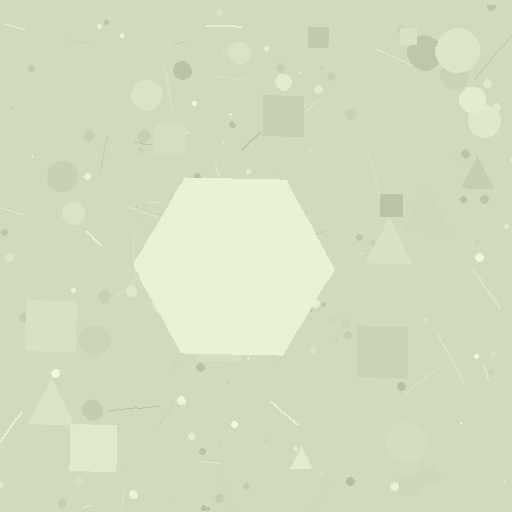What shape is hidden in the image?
A hexagon is hidden in the image.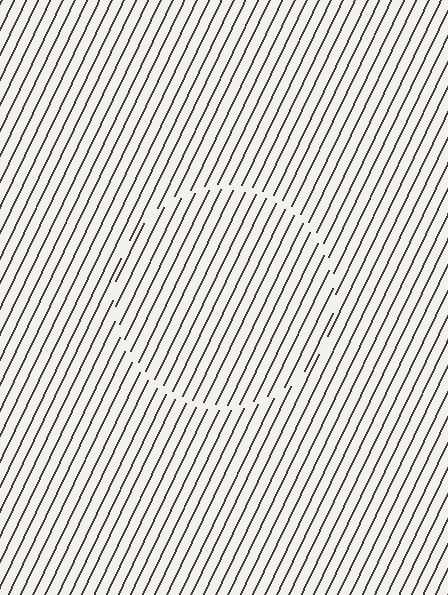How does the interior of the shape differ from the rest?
The interior of the shape contains the same grating, shifted by half a period — the contour is defined by the phase discontinuity where line-ends from the inner and outer gratings abut.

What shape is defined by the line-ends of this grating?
An illusory circle. The interior of the shape contains the same grating, shifted by half a period — the contour is defined by the phase discontinuity where line-ends from the inner and outer gratings abut.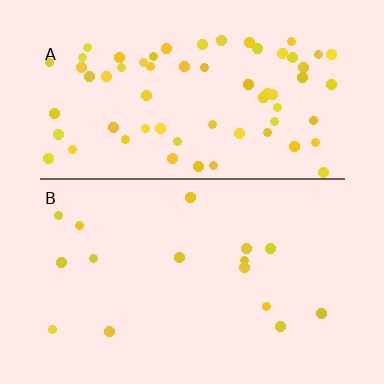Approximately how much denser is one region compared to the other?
Approximately 4.2× — region A over region B.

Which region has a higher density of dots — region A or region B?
A (the top).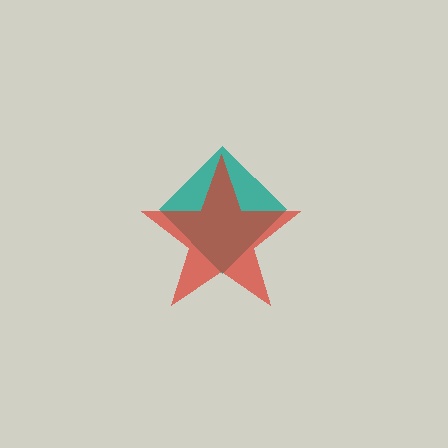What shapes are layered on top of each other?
The layered shapes are: a teal diamond, a red star.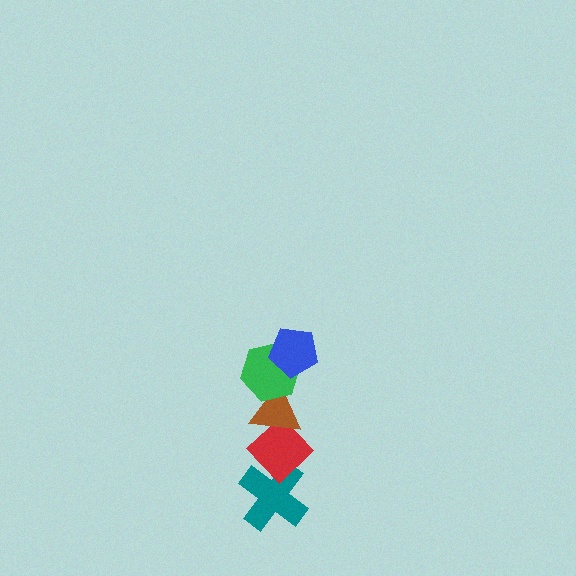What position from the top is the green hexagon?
The green hexagon is 2nd from the top.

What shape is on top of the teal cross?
The red diamond is on top of the teal cross.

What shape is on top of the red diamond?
The brown triangle is on top of the red diamond.